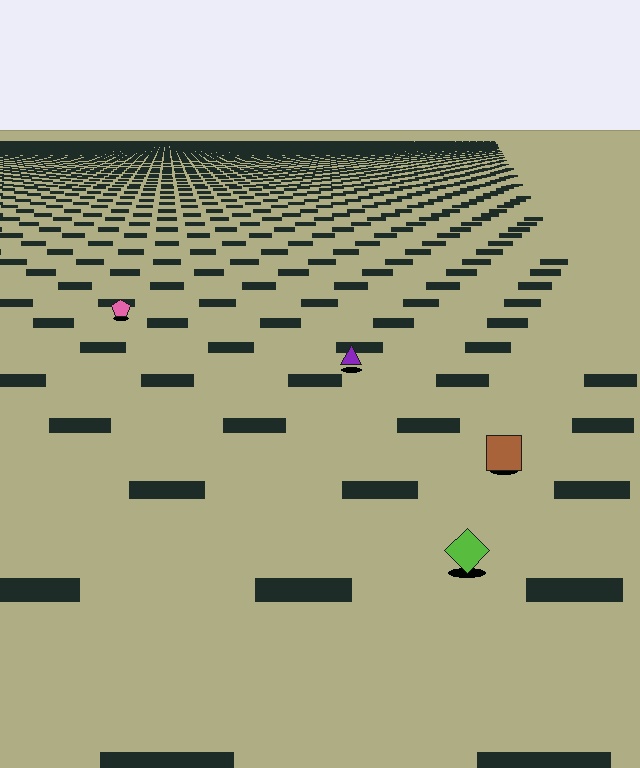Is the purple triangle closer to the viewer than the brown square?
No. The brown square is closer — you can tell from the texture gradient: the ground texture is coarser near it.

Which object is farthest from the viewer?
The pink pentagon is farthest from the viewer. It appears smaller and the ground texture around it is denser.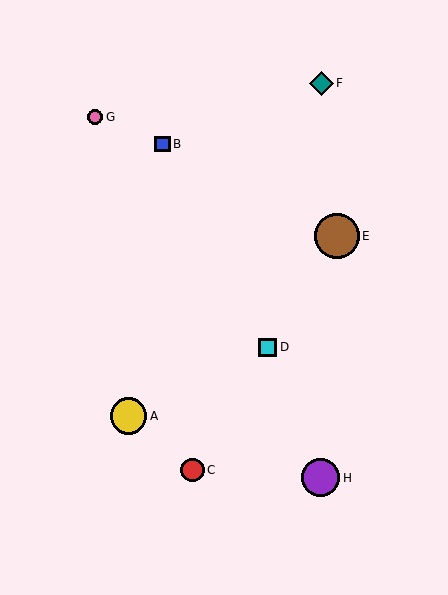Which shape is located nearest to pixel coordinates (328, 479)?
The purple circle (labeled H) at (321, 478) is nearest to that location.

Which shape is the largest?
The brown circle (labeled E) is the largest.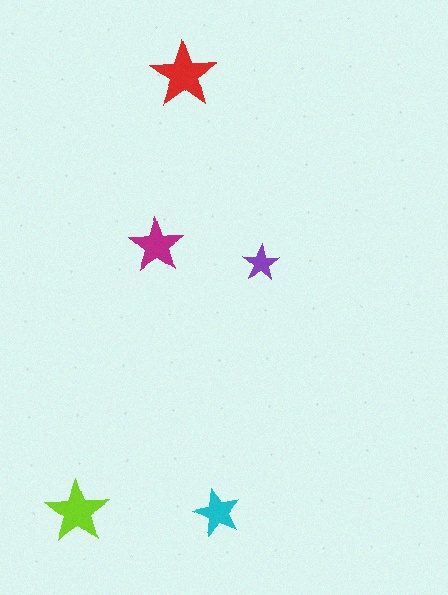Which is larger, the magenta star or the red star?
The red one.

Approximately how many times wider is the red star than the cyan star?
About 1.5 times wider.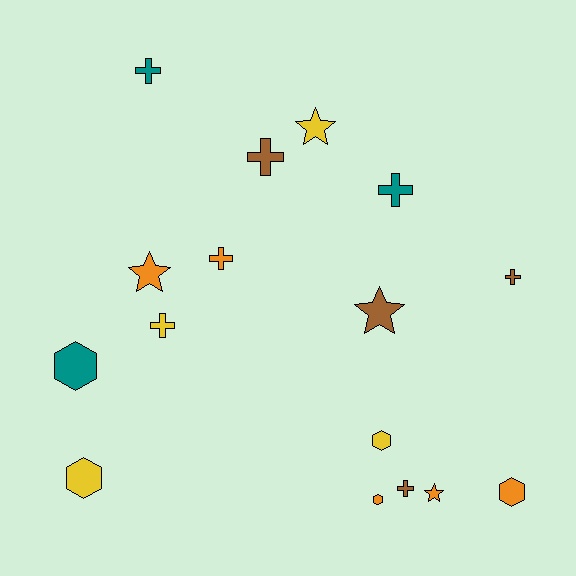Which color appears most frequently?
Orange, with 5 objects.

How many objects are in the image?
There are 16 objects.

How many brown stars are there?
There is 1 brown star.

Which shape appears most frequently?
Cross, with 7 objects.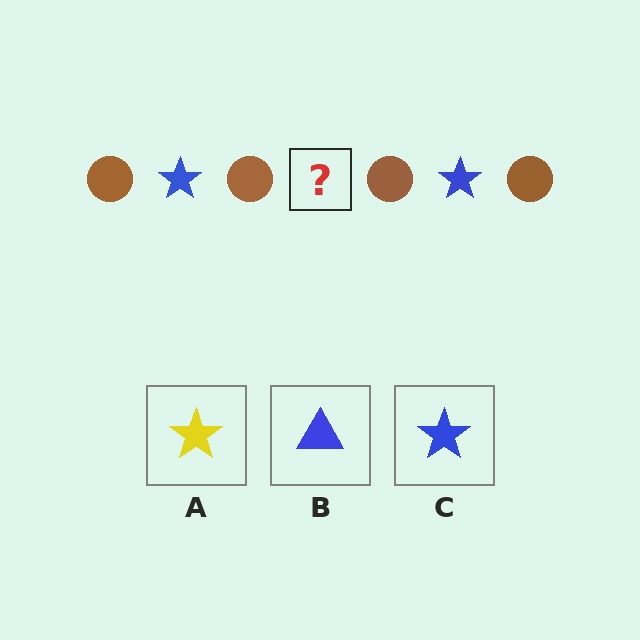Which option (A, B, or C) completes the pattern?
C.